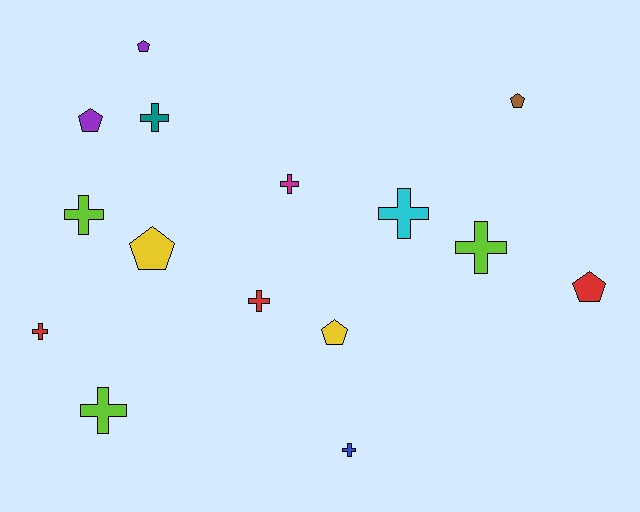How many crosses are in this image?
There are 9 crosses.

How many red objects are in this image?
There are 3 red objects.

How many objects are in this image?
There are 15 objects.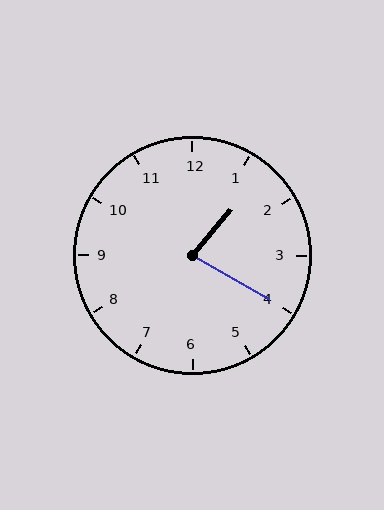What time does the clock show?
1:20.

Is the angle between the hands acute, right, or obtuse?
It is acute.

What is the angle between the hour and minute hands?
Approximately 80 degrees.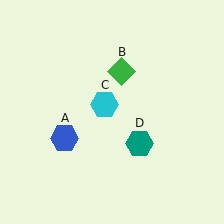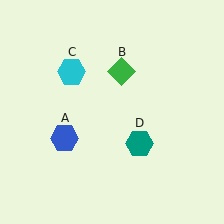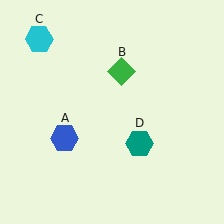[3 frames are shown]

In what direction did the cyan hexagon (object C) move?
The cyan hexagon (object C) moved up and to the left.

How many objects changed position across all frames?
1 object changed position: cyan hexagon (object C).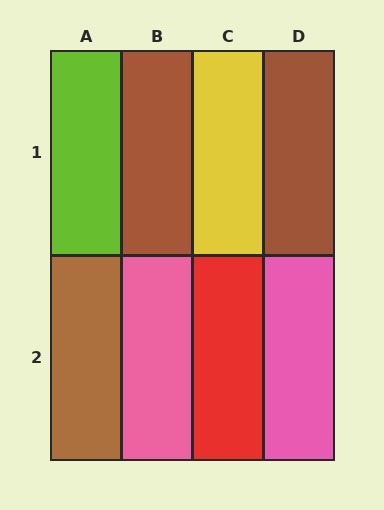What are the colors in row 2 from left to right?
Brown, pink, red, pink.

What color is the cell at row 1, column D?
Brown.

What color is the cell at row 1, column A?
Lime.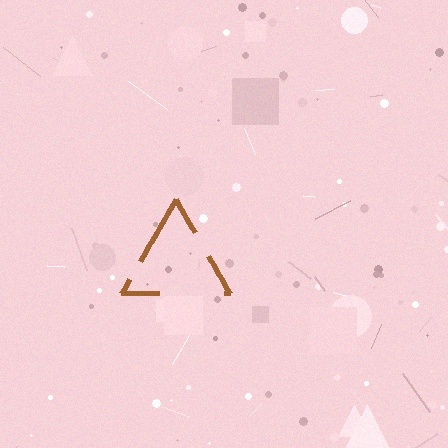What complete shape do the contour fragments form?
The contour fragments form a triangle.